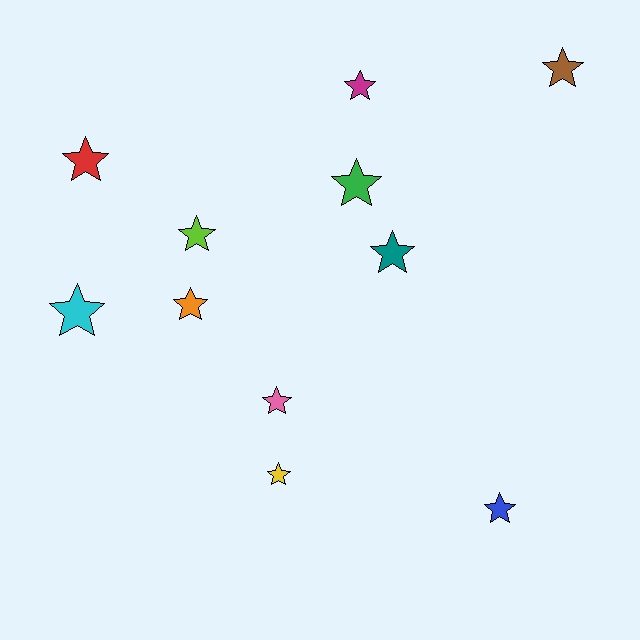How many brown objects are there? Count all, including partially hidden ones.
There is 1 brown object.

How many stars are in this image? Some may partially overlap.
There are 11 stars.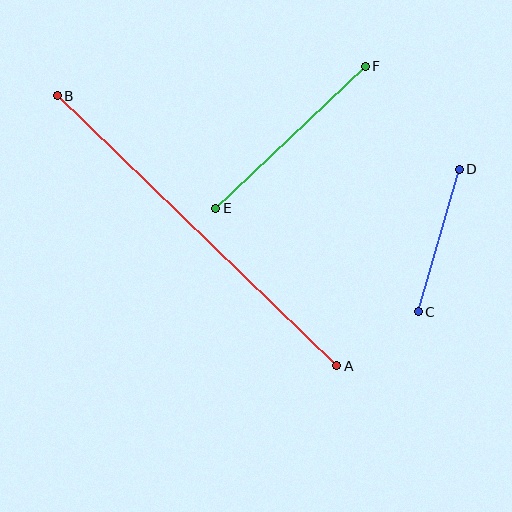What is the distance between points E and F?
The distance is approximately 206 pixels.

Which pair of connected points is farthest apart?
Points A and B are farthest apart.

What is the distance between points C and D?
The distance is approximately 148 pixels.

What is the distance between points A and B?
The distance is approximately 389 pixels.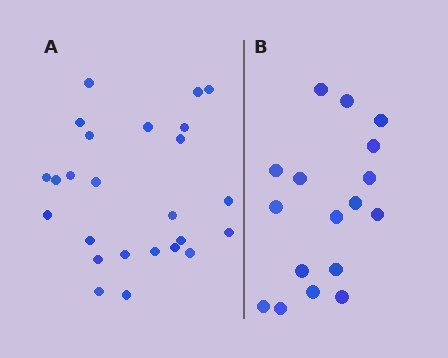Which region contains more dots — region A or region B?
Region A (the left region) has more dots.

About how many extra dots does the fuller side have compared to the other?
Region A has roughly 8 or so more dots than region B.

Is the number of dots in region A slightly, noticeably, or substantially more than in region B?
Region A has substantially more. The ratio is roughly 1.5 to 1.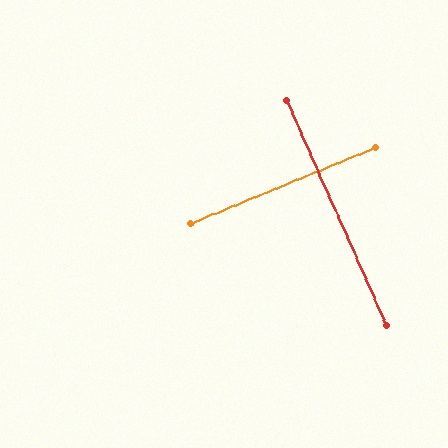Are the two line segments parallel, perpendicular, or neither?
Perpendicular — they meet at approximately 88°.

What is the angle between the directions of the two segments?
Approximately 88 degrees.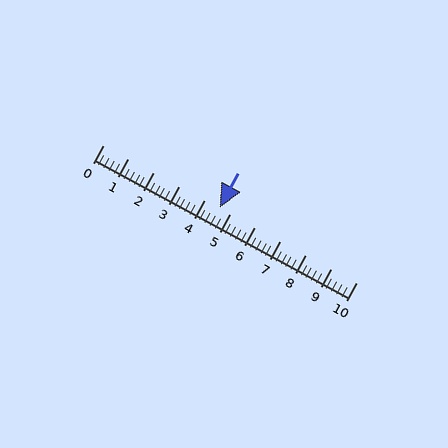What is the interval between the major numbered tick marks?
The major tick marks are spaced 1 units apart.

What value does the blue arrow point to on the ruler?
The blue arrow points to approximately 4.6.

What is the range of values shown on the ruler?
The ruler shows values from 0 to 10.